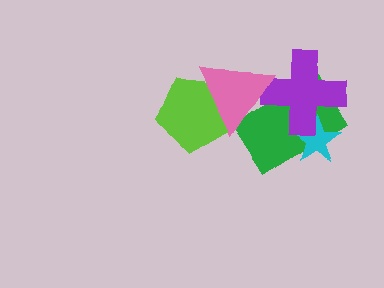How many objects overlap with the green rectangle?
3 objects overlap with the green rectangle.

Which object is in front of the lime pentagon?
The pink triangle is in front of the lime pentagon.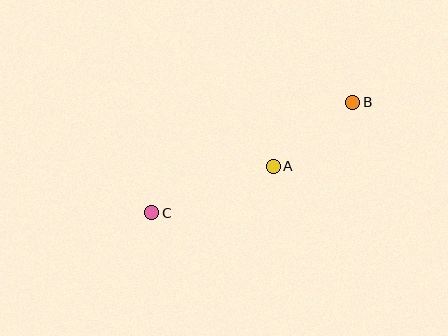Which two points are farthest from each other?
Points B and C are farthest from each other.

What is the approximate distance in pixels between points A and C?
The distance between A and C is approximately 130 pixels.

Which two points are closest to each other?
Points A and B are closest to each other.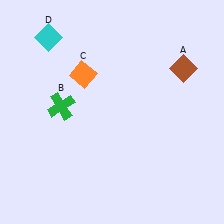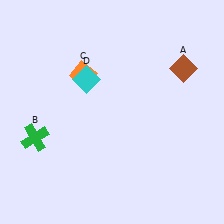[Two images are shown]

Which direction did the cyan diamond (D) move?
The cyan diamond (D) moved down.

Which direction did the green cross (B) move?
The green cross (B) moved down.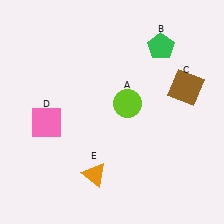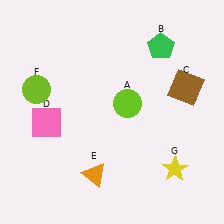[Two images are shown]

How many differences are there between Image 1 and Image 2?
There are 2 differences between the two images.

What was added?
A lime circle (F), a yellow star (G) were added in Image 2.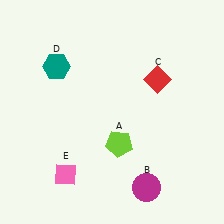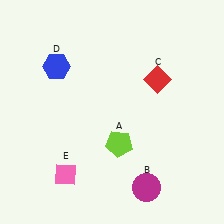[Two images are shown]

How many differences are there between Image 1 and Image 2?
There is 1 difference between the two images.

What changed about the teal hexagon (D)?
In Image 1, D is teal. In Image 2, it changed to blue.